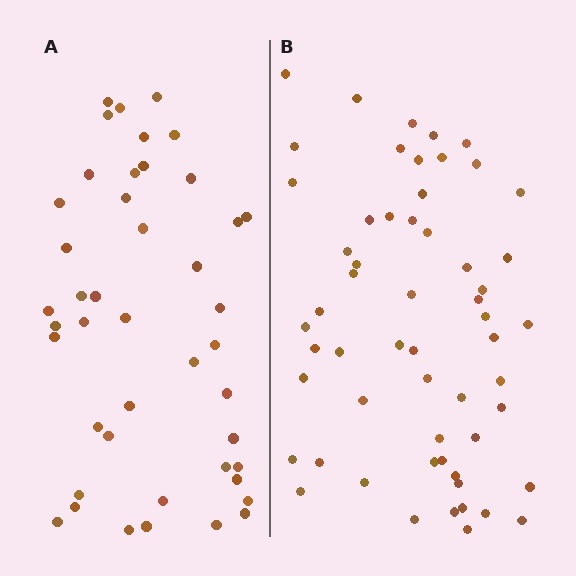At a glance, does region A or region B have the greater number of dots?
Region B (the right region) has more dots.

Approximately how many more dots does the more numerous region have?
Region B has approximately 15 more dots than region A.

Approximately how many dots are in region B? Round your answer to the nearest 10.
About 60 dots. (The exact count is 57, which rounds to 60.)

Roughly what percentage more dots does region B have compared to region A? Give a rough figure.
About 30% more.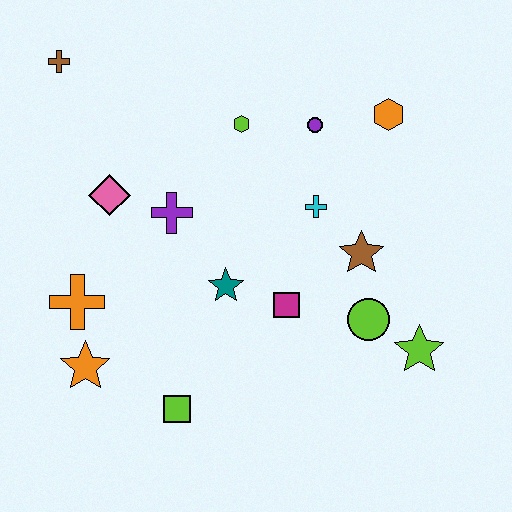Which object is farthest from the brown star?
The brown cross is farthest from the brown star.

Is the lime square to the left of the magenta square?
Yes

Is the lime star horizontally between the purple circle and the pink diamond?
No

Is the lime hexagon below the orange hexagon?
Yes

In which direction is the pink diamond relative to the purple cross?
The pink diamond is to the left of the purple cross.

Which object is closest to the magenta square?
The teal star is closest to the magenta square.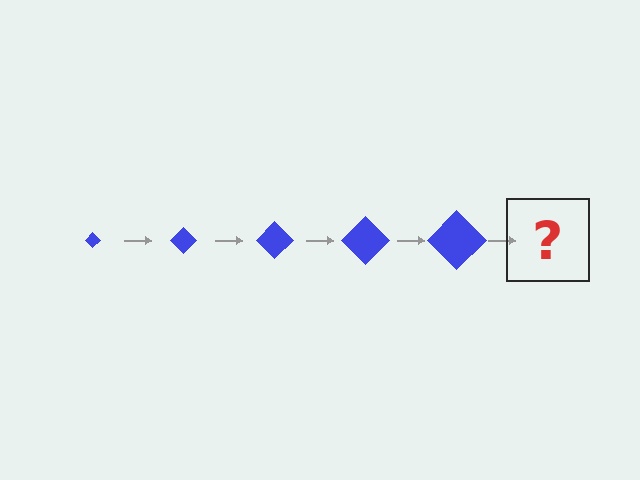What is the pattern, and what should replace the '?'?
The pattern is that the diamond gets progressively larger each step. The '?' should be a blue diamond, larger than the previous one.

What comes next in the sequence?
The next element should be a blue diamond, larger than the previous one.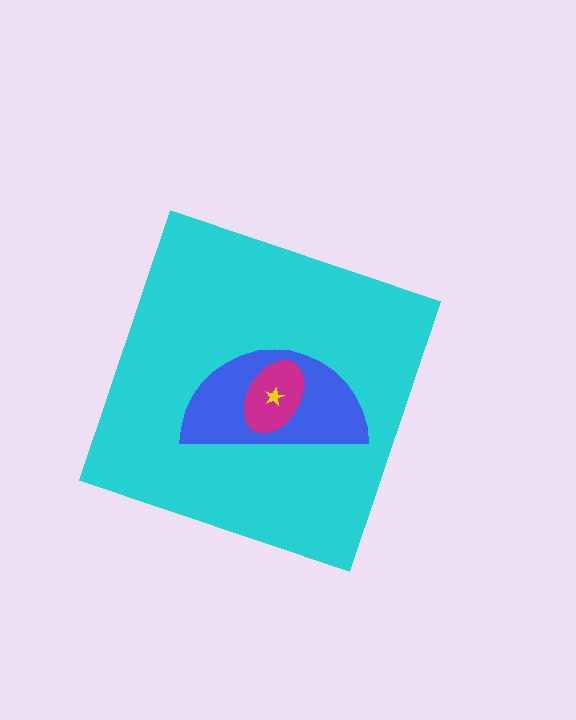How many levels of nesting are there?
4.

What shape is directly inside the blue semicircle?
The magenta ellipse.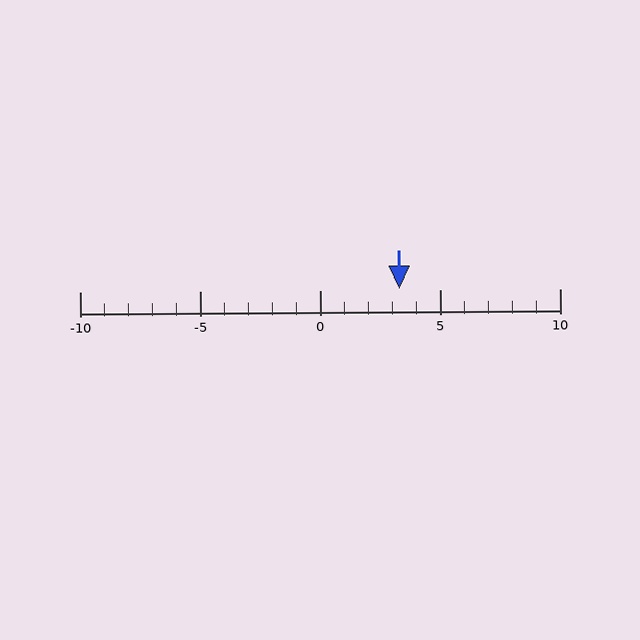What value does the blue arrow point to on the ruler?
The blue arrow points to approximately 3.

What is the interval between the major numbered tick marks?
The major tick marks are spaced 5 units apart.